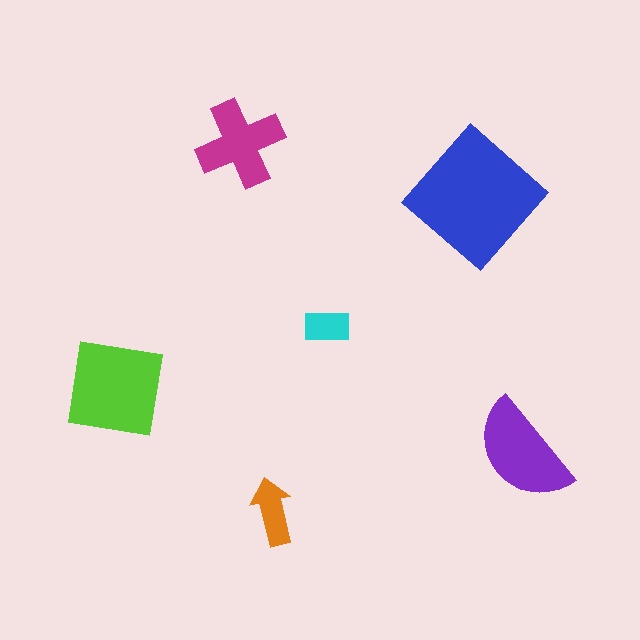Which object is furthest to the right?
The purple semicircle is rightmost.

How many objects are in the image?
There are 6 objects in the image.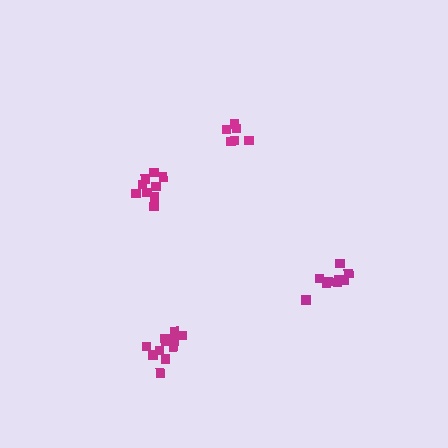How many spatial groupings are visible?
There are 4 spatial groupings.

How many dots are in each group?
Group 1: 11 dots, Group 2: 9 dots, Group 3: 6 dots, Group 4: 10 dots (36 total).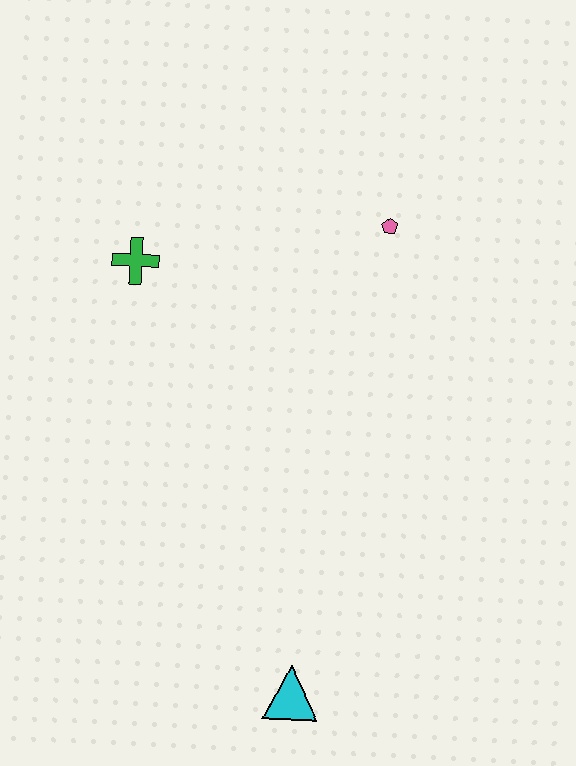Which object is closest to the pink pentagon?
The green cross is closest to the pink pentagon.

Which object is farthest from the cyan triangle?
The pink pentagon is farthest from the cyan triangle.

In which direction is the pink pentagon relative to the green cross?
The pink pentagon is to the right of the green cross.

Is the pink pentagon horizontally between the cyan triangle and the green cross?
No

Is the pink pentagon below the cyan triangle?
No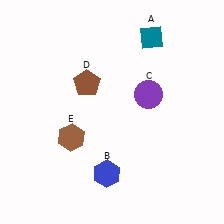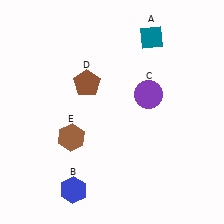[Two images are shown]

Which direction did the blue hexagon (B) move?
The blue hexagon (B) moved left.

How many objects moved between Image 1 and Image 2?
1 object moved between the two images.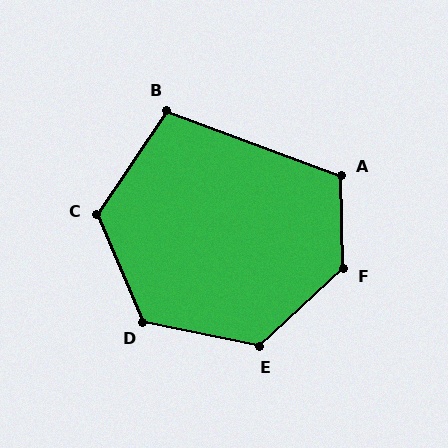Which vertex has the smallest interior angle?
B, at approximately 103 degrees.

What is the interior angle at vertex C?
Approximately 123 degrees (obtuse).